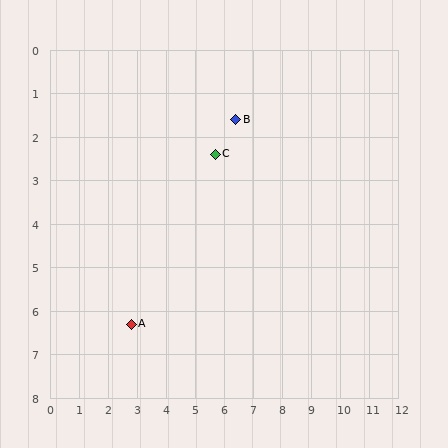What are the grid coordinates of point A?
Point A is at approximately (2.8, 6.3).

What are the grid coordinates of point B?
Point B is at approximately (6.4, 1.6).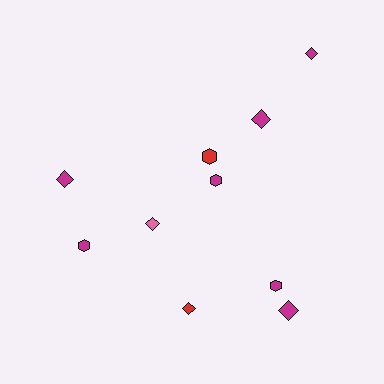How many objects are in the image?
There are 10 objects.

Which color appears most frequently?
Magenta, with 7 objects.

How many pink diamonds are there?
There is 1 pink diamond.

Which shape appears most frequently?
Diamond, with 6 objects.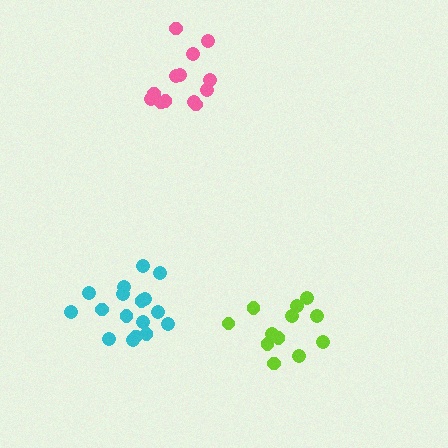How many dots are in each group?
Group 1: 13 dots, Group 2: 12 dots, Group 3: 17 dots (42 total).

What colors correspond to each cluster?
The clusters are colored: pink, lime, cyan.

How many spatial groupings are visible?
There are 3 spatial groupings.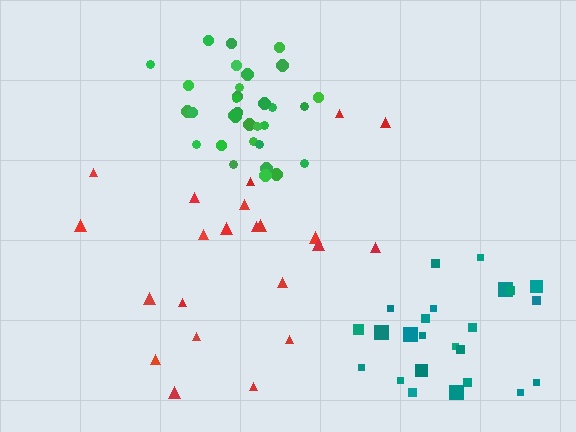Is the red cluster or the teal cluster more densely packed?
Teal.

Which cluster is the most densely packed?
Green.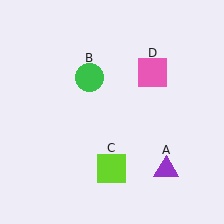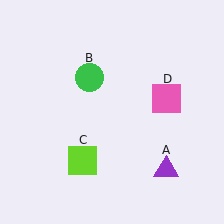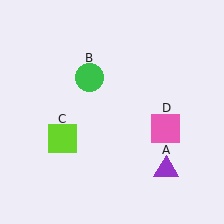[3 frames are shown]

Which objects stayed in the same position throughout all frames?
Purple triangle (object A) and green circle (object B) remained stationary.